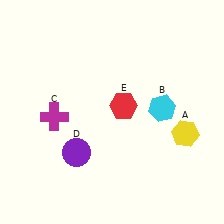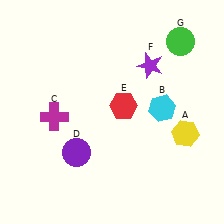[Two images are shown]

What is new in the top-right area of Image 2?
A purple star (F) was added in the top-right area of Image 2.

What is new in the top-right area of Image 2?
A green circle (G) was added in the top-right area of Image 2.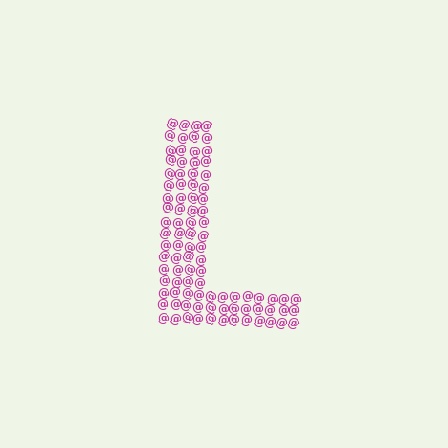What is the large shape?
The large shape is the letter L.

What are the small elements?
The small elements are at signs.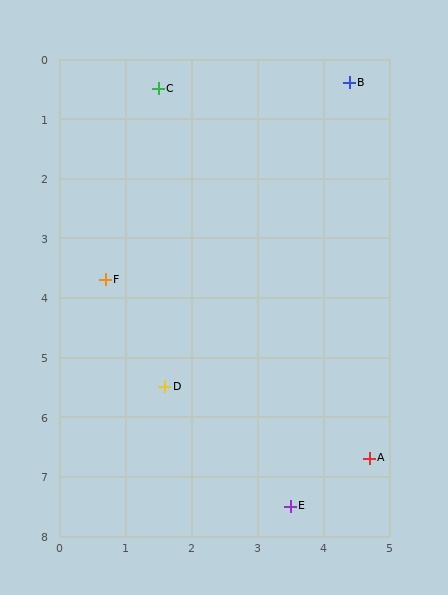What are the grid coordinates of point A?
Point A is at approximately (4.7, 6.7).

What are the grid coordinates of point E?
Point E is at approximately (3.5, 7.5).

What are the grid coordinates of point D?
Point D is at approximately (1.6, 5.5).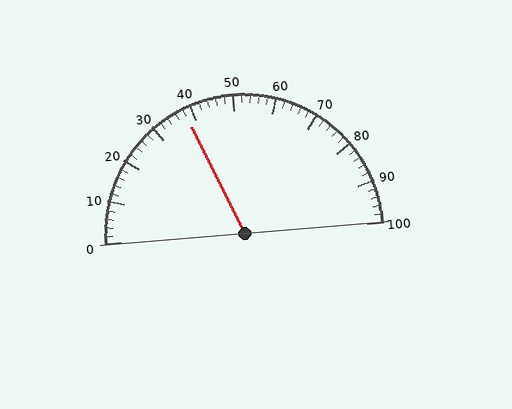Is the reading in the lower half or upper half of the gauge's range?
The reading is in the lower half of the range (0 to 100).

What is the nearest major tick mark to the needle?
The nearest major tick mark is 40.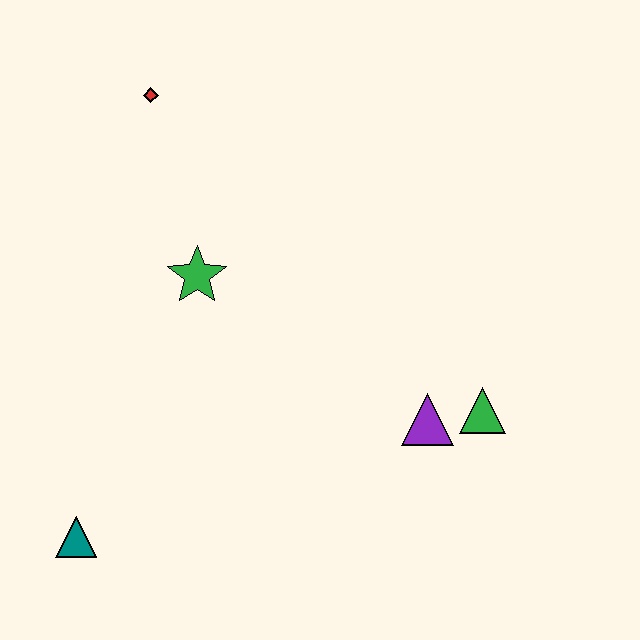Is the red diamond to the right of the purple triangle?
No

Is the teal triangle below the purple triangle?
Yes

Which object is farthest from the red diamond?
The green triangle is farthest from the red diamond.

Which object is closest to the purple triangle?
The green triangle is closest to the purple triangle.